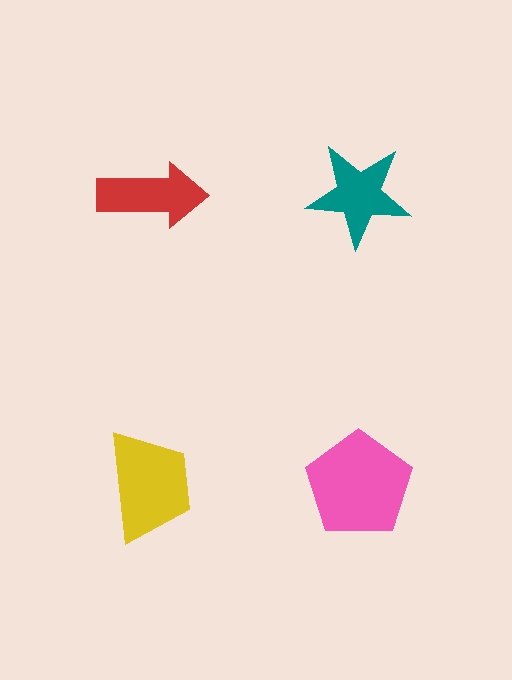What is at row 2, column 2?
A pink pentagon.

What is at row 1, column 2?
A teal star.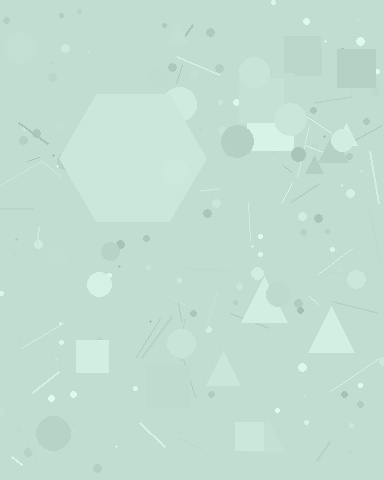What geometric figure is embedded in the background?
A hexagon is embedded in the background.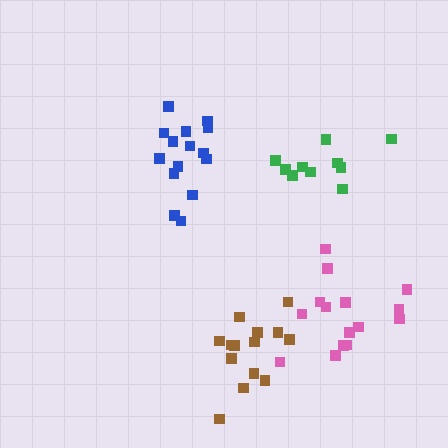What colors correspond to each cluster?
The clusters are colored: brown, blue, green, pink.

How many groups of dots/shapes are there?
There are 4 groups.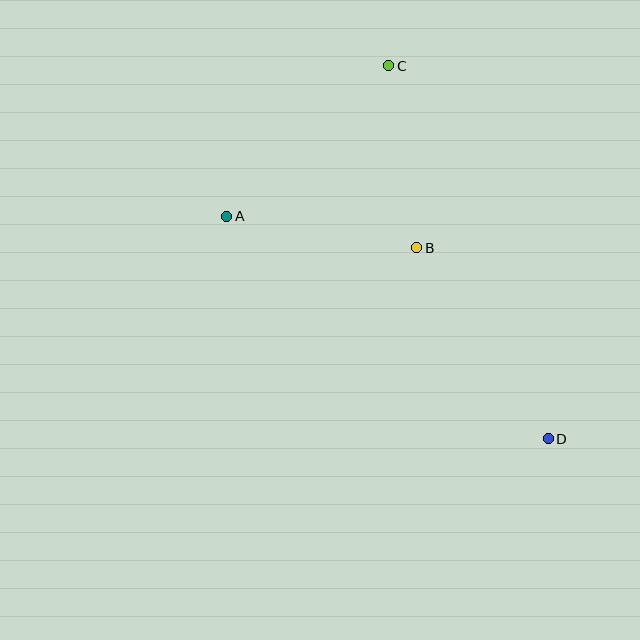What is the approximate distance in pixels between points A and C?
The distance between A and C is approximately 221 pixels.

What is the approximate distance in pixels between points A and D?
The distance between A and D is approximately 391 pixels.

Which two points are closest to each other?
Points B and C are closest to each other.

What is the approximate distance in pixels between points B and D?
The distance between B and D is approximately 232 pixels.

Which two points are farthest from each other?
Points C and D are farthest from each other.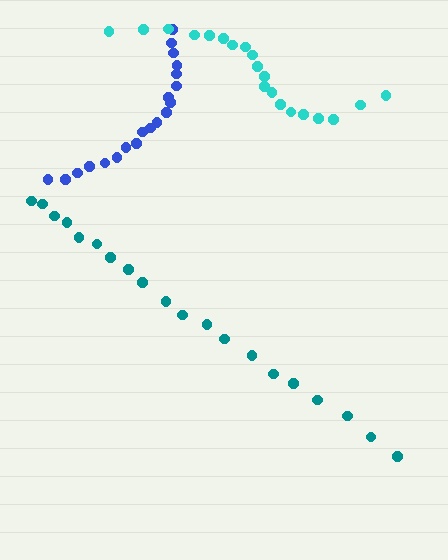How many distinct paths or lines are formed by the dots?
There are 3 distinct paths.